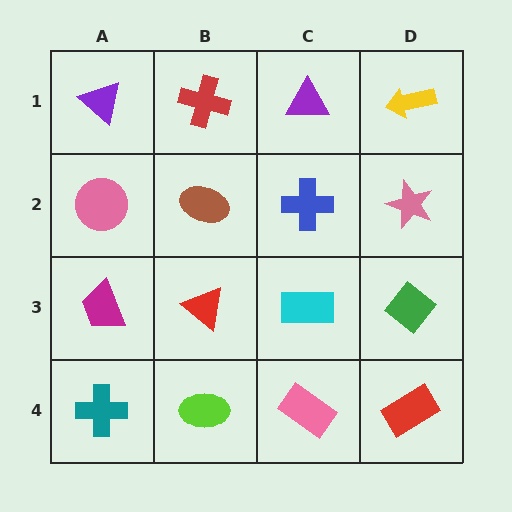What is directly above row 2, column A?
A purple triangle.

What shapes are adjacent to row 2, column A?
A purple triangle (row 1, column A), a magenta trapezoid (row 3, column A), a brown ellipse (row 2, column B).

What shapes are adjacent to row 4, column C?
A cyan rectangle (row 3, column C), a lime ellipse (row 4, column B), a red rectangle (row 4, column D).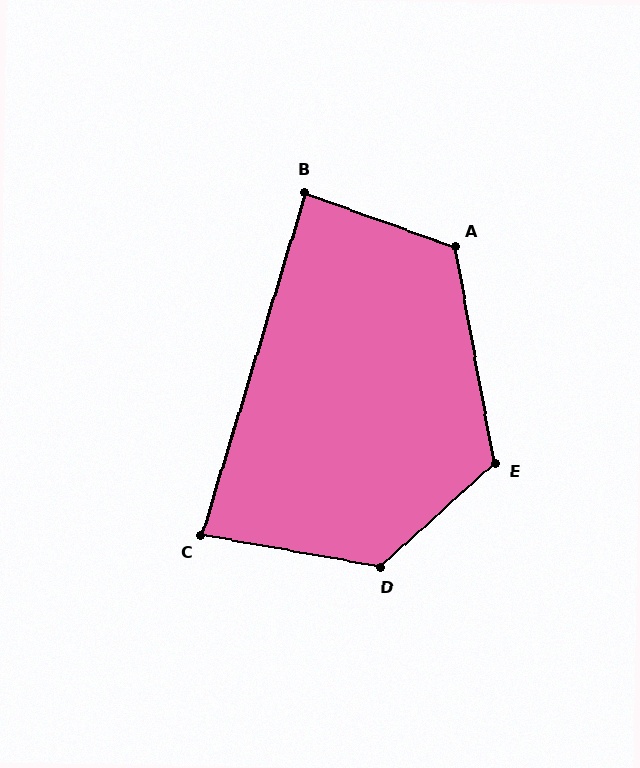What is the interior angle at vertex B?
Approximately 87 degrees (approximately right).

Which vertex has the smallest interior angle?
C, at approximately 83 degrees.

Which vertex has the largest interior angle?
D, at approximately 128 degrees.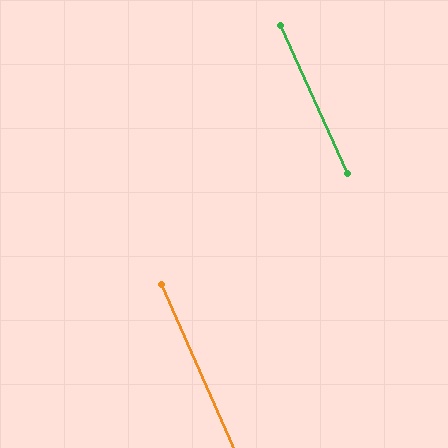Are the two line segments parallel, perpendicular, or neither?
Parallel — their directions differ by only 0.2°.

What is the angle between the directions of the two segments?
Approximately 0 degrees.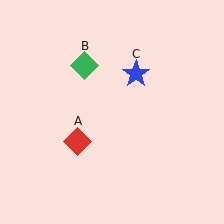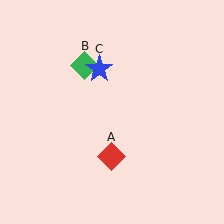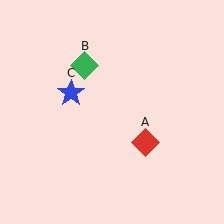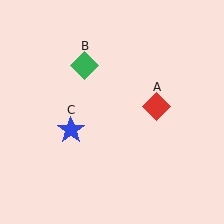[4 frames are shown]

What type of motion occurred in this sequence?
The red diamond (object A), blue star (object C) rotated counterclockwise around the center of the scene.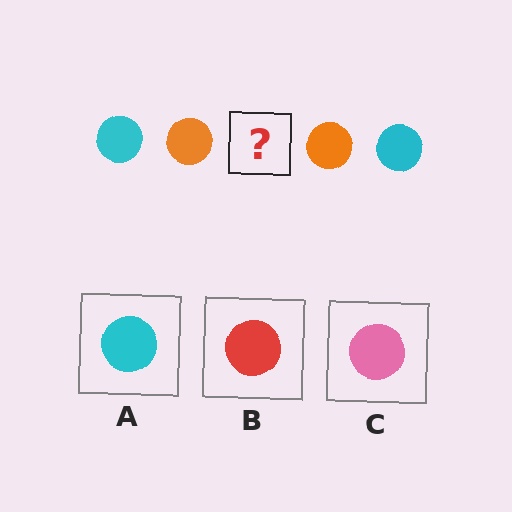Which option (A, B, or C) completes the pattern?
A.